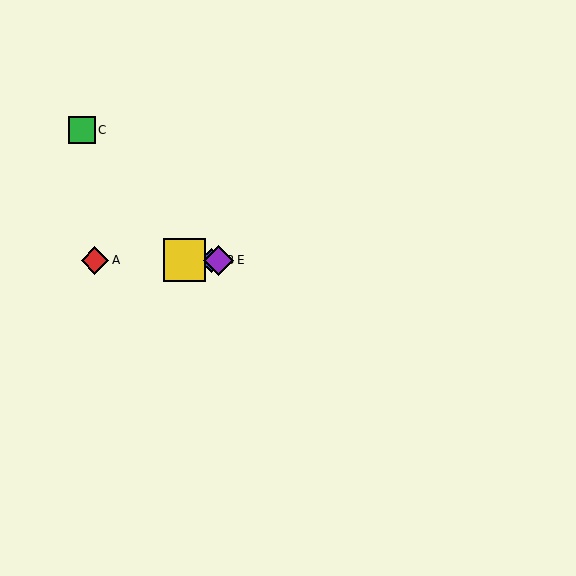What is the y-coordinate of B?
Object B is at y≈260.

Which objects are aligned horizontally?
Objects A, B, D, E are aligned horizontally.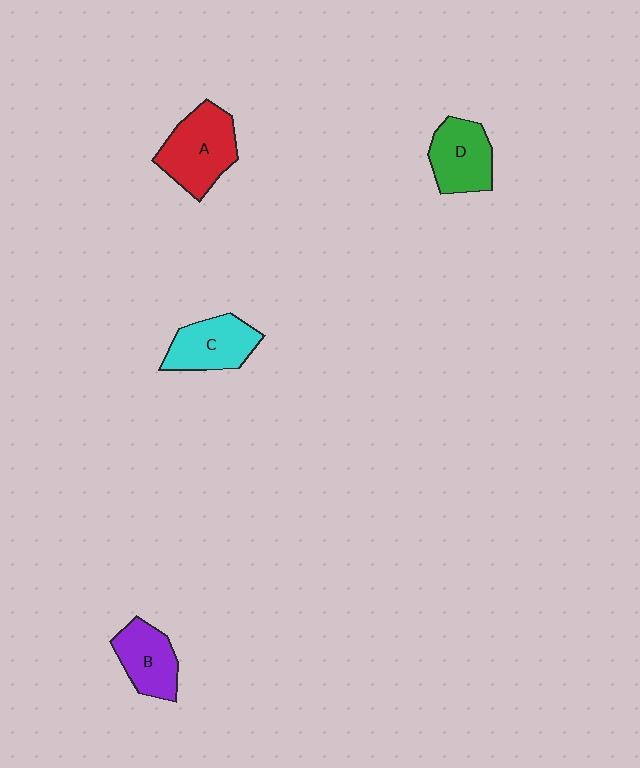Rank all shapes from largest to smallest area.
From largest to smallest: A (red), C (cyan), D (green), B (purple).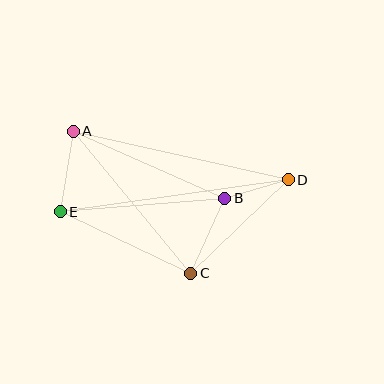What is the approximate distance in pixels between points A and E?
The distance between A and E is approximately 81 pixels.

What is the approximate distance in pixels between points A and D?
The distance between A and D is approximately 220 pixels.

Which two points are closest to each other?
Points B and D are closest to each other.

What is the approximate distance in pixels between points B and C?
The distance between B and C is approximately 82 pixels.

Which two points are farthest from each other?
Points D and E are farthest from each other.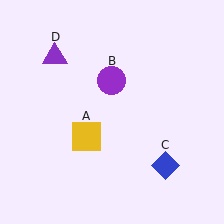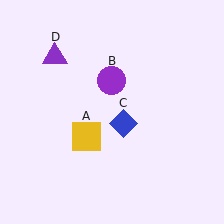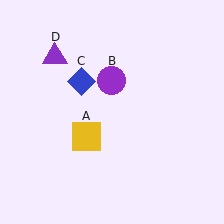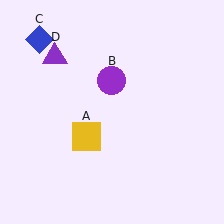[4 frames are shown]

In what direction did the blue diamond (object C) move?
The blue diamond (object C) moved up and to the left.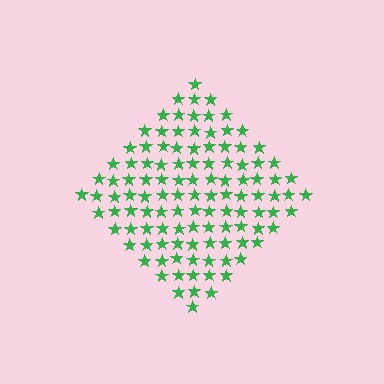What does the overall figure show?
The overall figure shows a diamond.